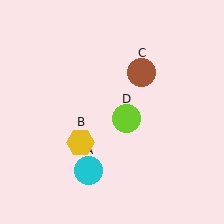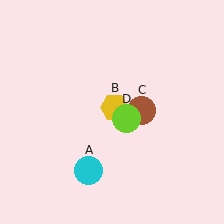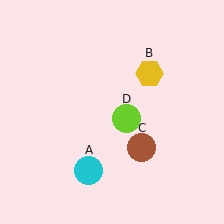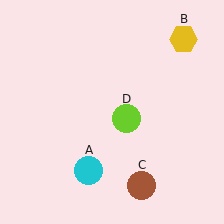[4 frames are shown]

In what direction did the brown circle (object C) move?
The brown circle (object C) moved down.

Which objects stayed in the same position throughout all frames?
Cyan circle (object A) and lime circle (object D) remained stationary.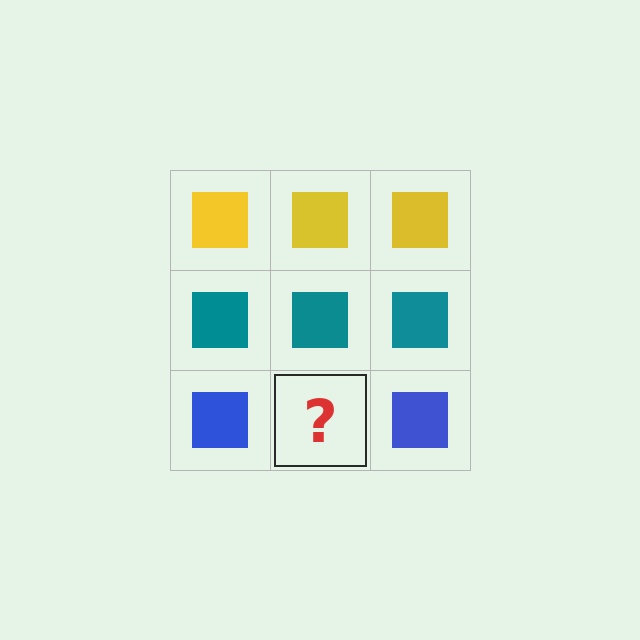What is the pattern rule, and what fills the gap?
The rule is that each row has a consistent color. The gap should be filled with a blue square.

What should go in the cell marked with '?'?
The missing cell should contain a blue square.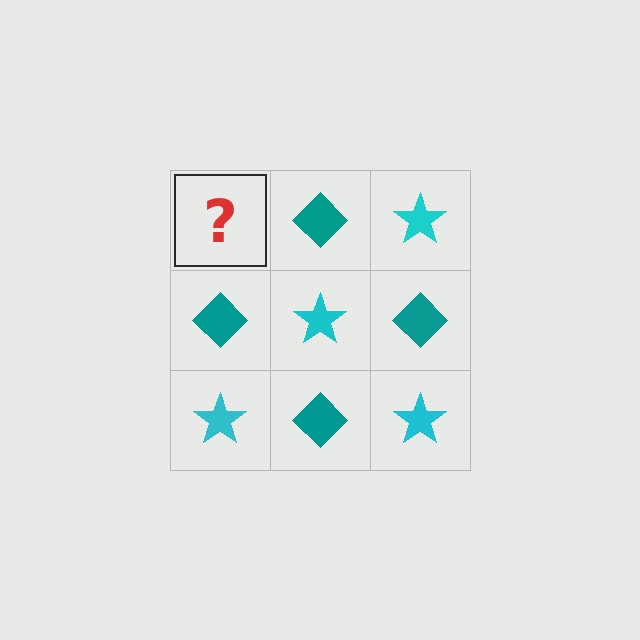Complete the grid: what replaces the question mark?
The question mark should be replaced with a cyan star.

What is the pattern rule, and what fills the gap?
The rule is that it alternates cyan star and teal diamond in a checkerboard pattern. The gap should be filled with a cyan star.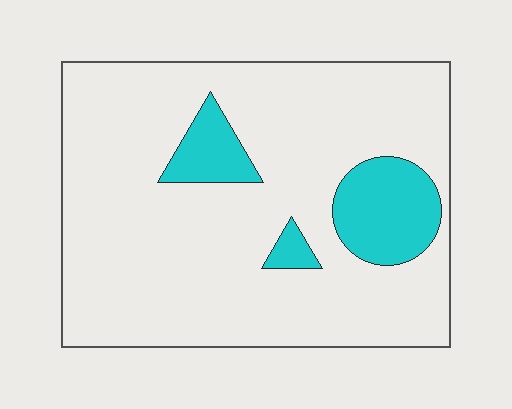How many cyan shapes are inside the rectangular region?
3.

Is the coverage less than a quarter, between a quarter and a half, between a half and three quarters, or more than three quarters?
Less than a quarter.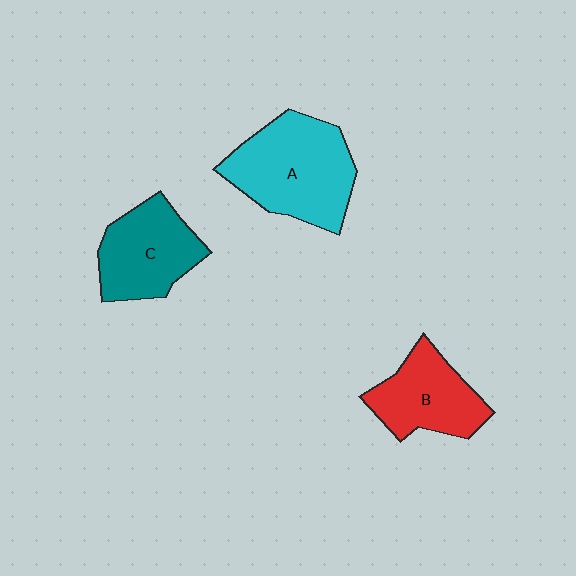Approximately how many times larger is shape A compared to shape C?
Approximately 1.4 times.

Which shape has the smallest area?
Shape B (red).